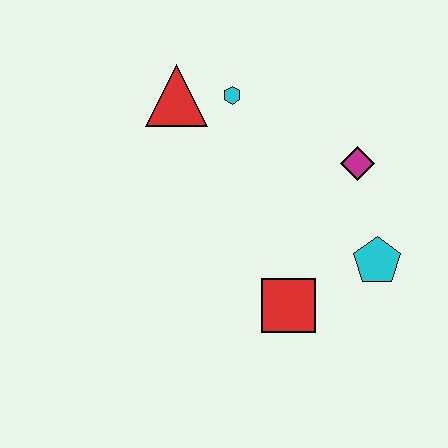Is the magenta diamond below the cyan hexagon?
Yes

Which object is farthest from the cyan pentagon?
The red triangle is farthest from the cyan pentagon.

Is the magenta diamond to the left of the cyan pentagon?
Yes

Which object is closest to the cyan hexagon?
The red triangle is closest to the cyan hexagon.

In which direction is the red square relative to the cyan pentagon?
The red square is to the left of the cyan pentagon.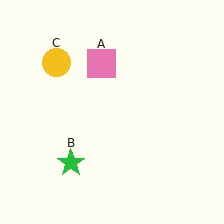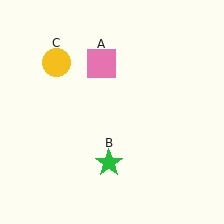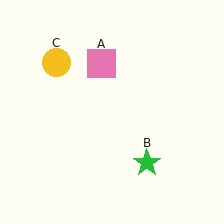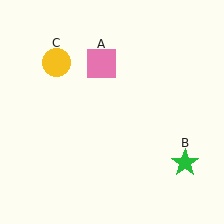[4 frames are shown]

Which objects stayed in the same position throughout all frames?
Pink square (object A) and yellow circle (object C) remained stationary.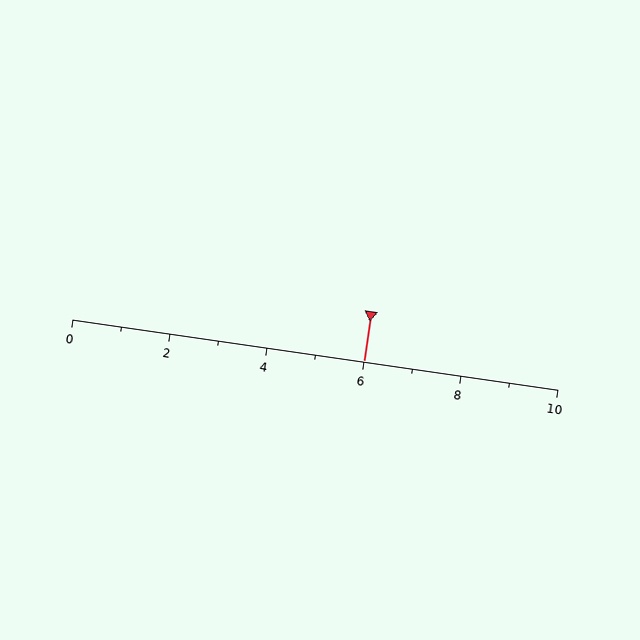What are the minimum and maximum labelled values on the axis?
The axis runs from 0 to 10.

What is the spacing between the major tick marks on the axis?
The major ticks are spaced 2 apart.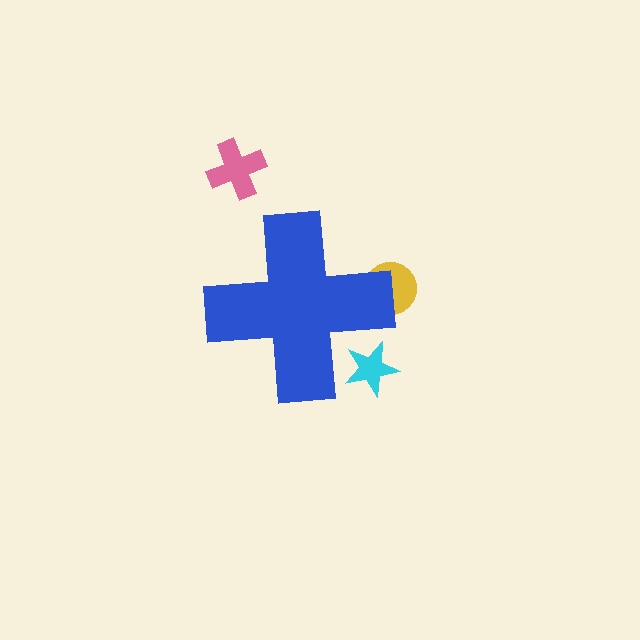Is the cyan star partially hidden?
Yes, the cyan star is partially hidden behind the blue cross.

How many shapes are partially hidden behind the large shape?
2 shapes are partially hidden.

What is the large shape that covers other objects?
A blue cross.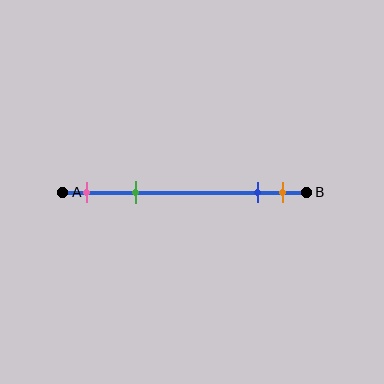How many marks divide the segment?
There are 4 marks dividing the segment.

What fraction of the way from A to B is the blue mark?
The blue mark is approximately 80% (0.8) of the way from A to B.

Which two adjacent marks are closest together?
The blue and orange marks are the closest adjacent pair.